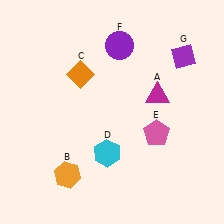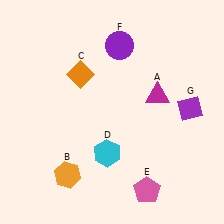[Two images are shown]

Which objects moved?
The objects that moved are: the pink pentagon (E), the purple diamond (G).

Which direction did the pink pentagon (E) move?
The pink pentagon (E) moved down.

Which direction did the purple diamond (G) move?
The purple diamond (G) moved down.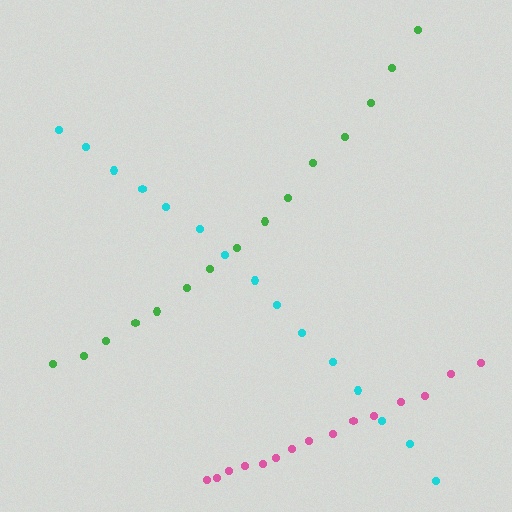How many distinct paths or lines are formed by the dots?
There are 3 distinct paths.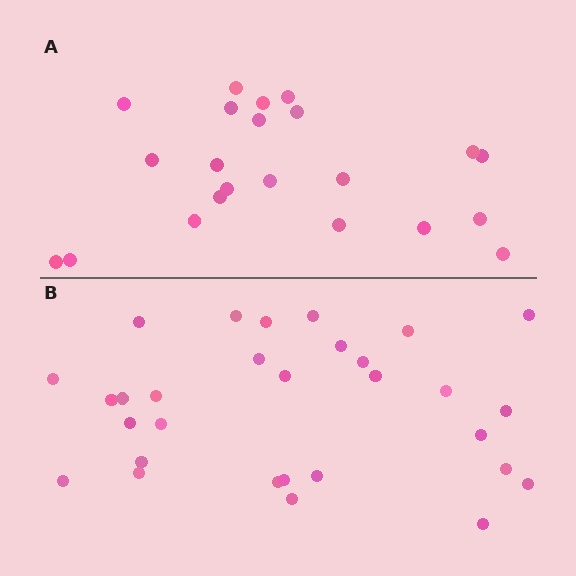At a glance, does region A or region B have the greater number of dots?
Region B (the bottom region) has more dots.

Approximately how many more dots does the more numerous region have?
Region B has roughly 8 or so more dots than region A.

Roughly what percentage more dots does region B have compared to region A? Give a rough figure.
About 35% more.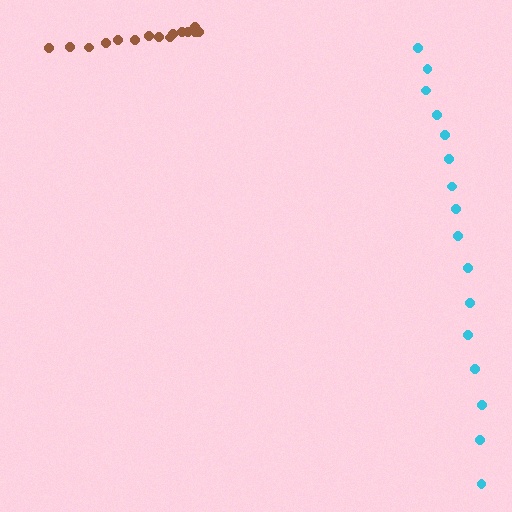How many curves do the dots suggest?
There are 2 distinct paths.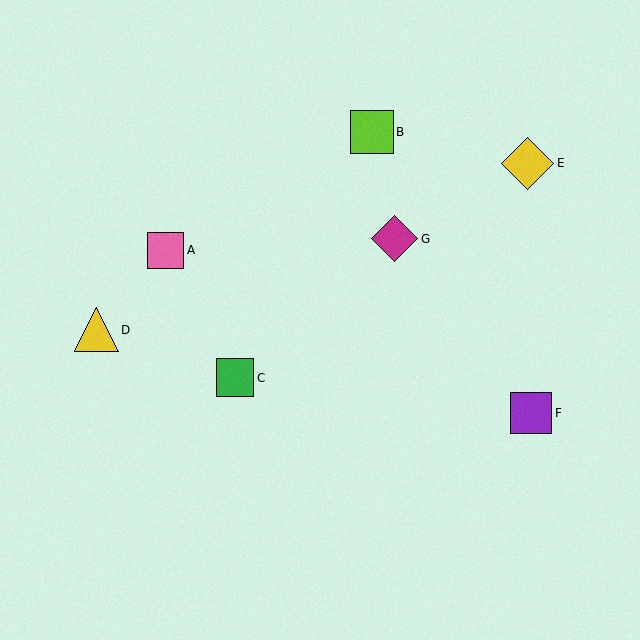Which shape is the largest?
The yellow diamond (labeled E) is the largest.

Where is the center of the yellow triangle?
The center of the yellow triangle is at (96, 330).